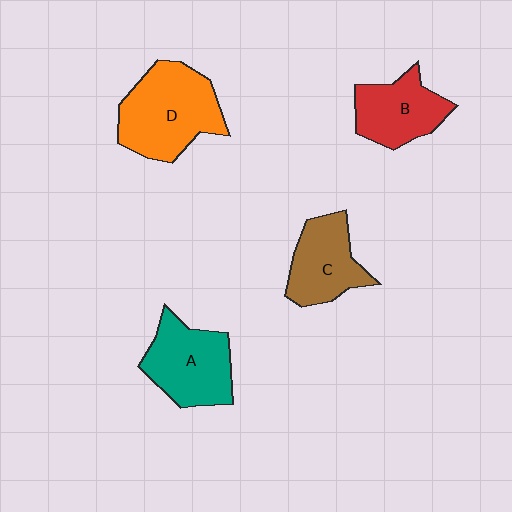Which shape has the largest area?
Shape D (orange).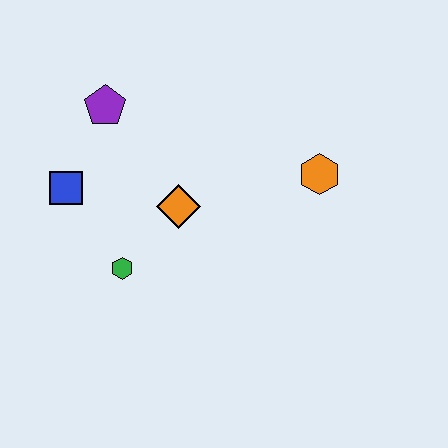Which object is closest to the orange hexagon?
The orange diamond is closest to the orange hexagon.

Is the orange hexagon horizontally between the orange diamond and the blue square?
No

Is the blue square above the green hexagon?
Yes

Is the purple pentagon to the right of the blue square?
Yes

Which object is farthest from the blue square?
The orange hexagon is farthest from the blue square.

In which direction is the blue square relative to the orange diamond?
The blue square is to the left of the orange diamond.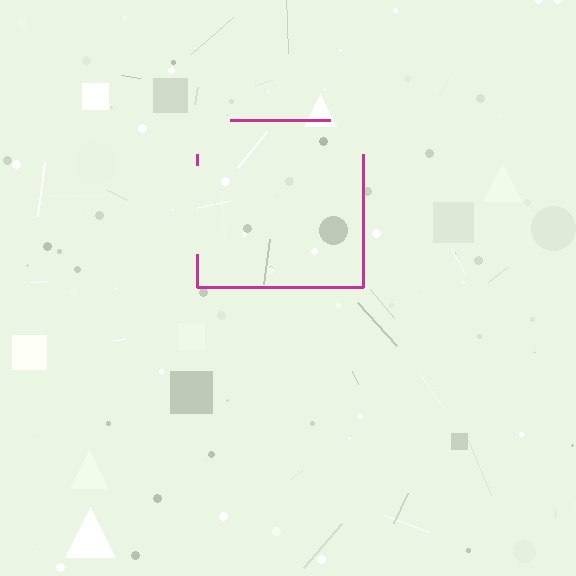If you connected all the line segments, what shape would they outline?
They would outline a square.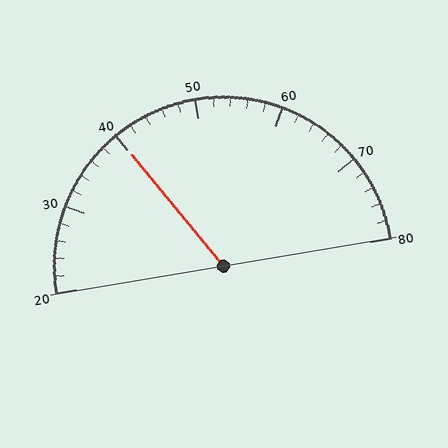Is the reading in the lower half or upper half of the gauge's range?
The reading is in the lower half of the range (20 to 80).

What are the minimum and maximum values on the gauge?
The gauge ranges from 20 to 80.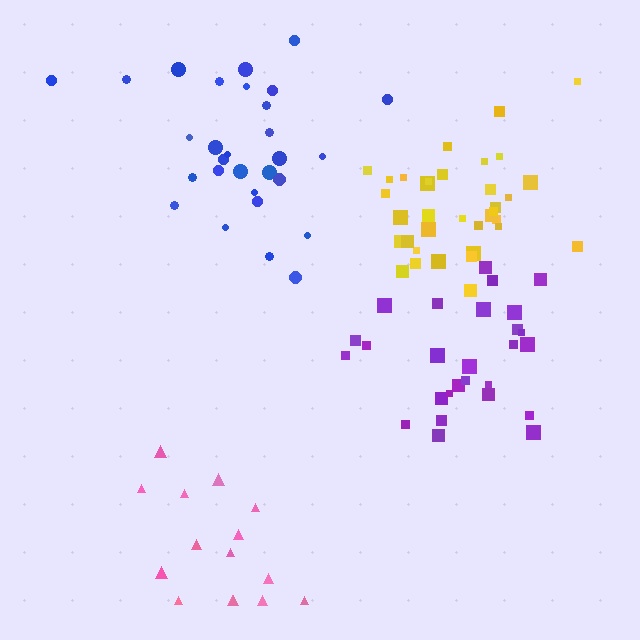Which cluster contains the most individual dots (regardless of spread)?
Yellow (35).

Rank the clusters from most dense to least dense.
yellow, purple, blue, pink.